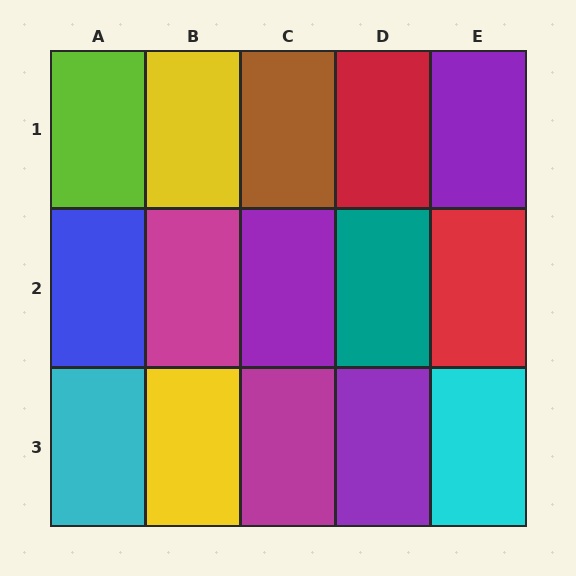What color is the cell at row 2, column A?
Blue.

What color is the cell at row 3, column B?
Yellow.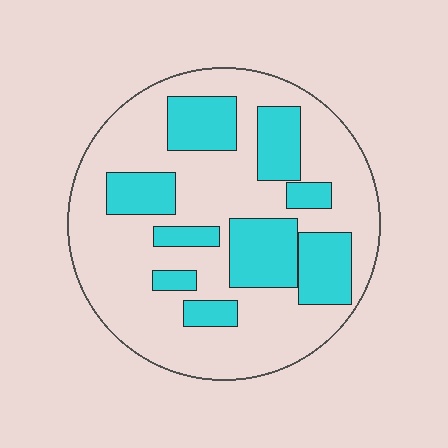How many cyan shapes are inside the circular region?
9.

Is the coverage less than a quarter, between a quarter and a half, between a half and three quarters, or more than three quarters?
Between a quarter and a half.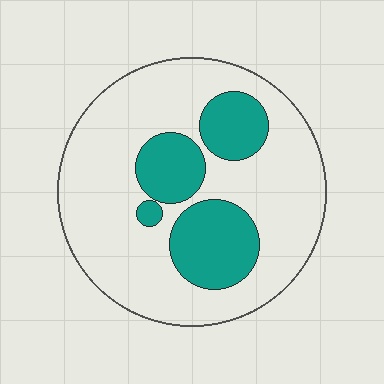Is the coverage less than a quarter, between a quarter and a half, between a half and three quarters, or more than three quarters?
Between a quarter and a half.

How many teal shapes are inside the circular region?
4.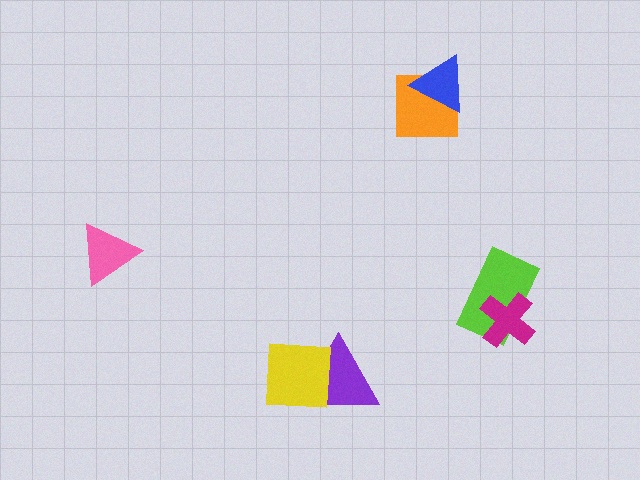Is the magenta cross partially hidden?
No, no other shape covers it.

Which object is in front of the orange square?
The blue triangle is in front of the orange square.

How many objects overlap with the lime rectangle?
1 object overlaps with the lime rectangle.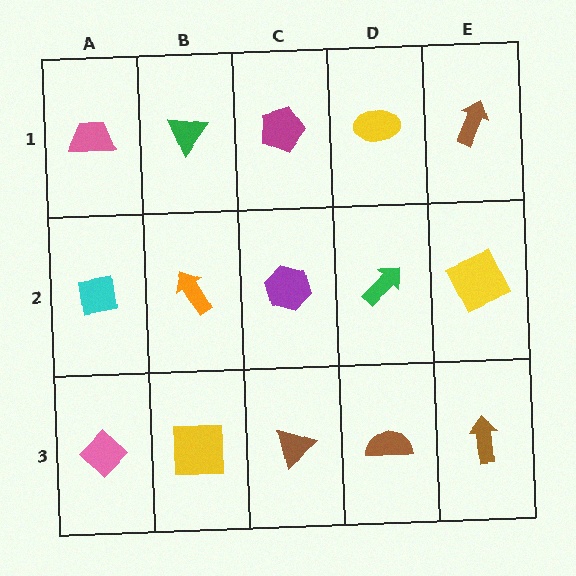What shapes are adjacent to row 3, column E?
A yellow square (row 2, column E), a brown semicircle (row 3, column D).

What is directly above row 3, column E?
A yellow square.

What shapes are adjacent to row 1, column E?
A yellow square (row 2, column E), a yellow ellipse (row 1, column D).